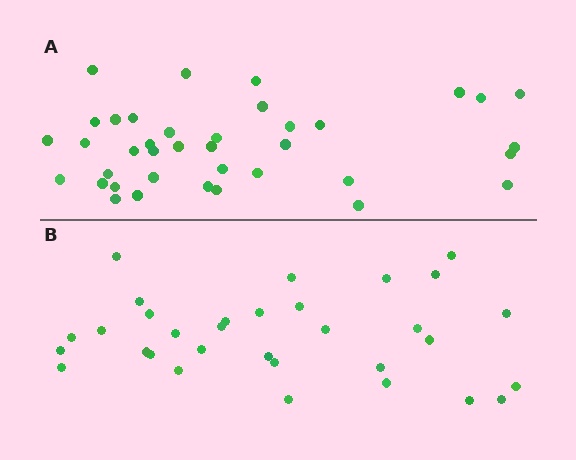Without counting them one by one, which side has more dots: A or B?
Region A (the top region) has more dots.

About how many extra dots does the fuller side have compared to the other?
Region A has about 6 more dots than region B.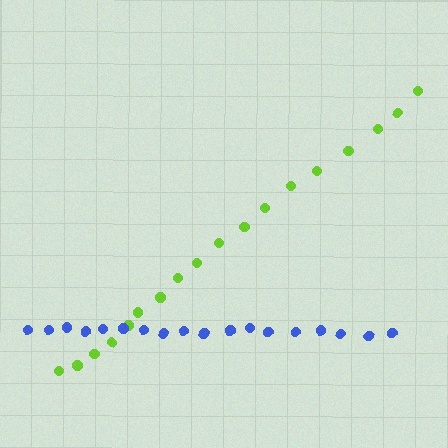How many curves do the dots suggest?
There are 2 distinct paths.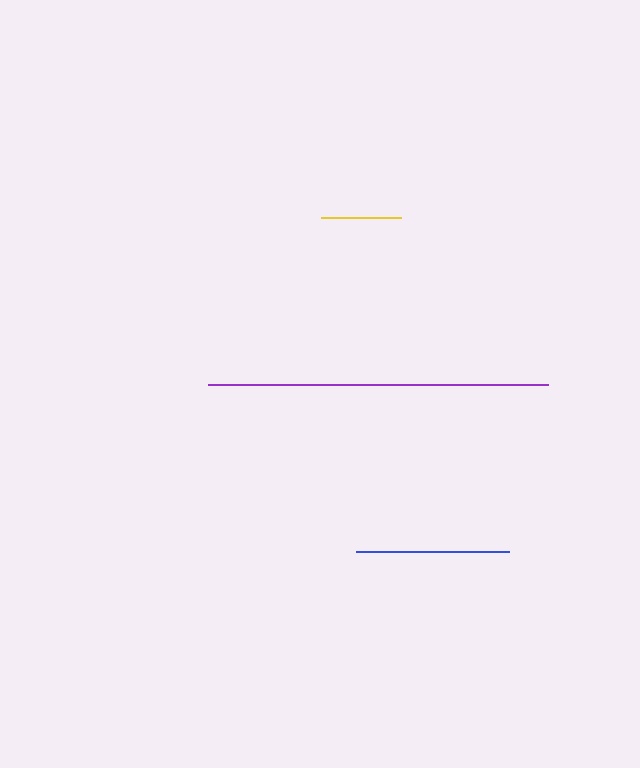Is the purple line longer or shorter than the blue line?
The purple line is longer than the blue line.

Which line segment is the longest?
The purple line is the longest at approximately 340 pixels.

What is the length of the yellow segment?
The yellow segment is approximately 80 pixels long.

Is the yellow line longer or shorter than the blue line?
The blue line is longer than the yellow line.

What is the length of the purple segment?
The purple segment is approximately 340 pixels long.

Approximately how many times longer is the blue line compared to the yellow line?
The blue line is approximately 1.9 times the length of the yellow line.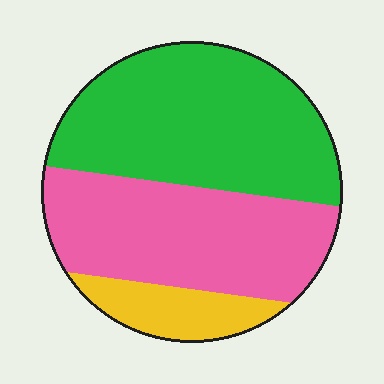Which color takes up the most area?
Green, at roughly 50%.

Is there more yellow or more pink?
Pink.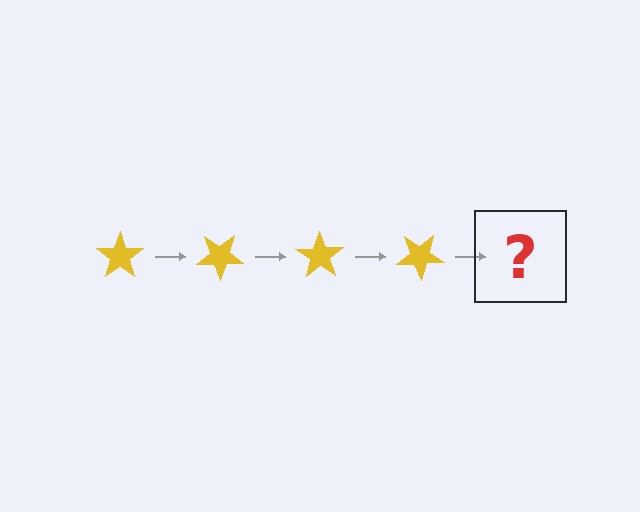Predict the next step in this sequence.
The next step is a yellow star rotated 140 degrees.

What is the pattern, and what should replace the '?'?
The pattern is that the star rotates 35 degrees each step. The '?' should be a yellow star rotated 140 degrees.